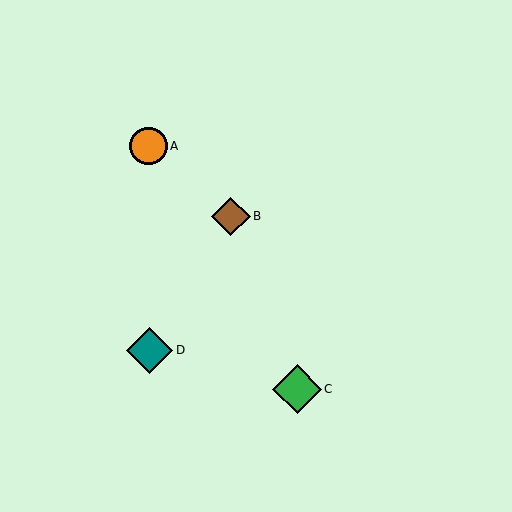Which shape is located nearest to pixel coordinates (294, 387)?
The green diamond (labeled C) at (297, 389) is nearest to that location.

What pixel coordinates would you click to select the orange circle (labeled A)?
Click at (149, 146) to select the orange circle A.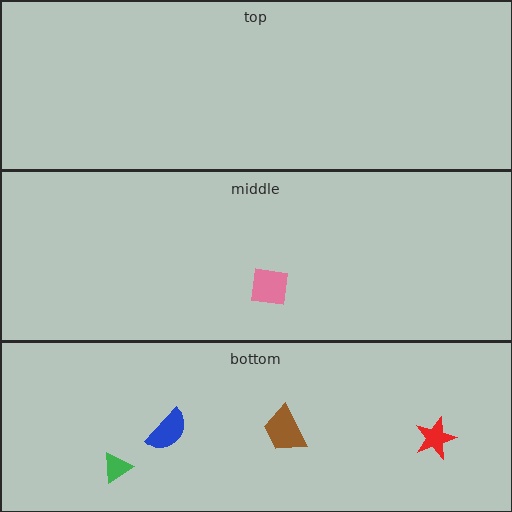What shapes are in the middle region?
The pink square.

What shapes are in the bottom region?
The brown trapezoid, the blue semicircle, the green triangle, the red star.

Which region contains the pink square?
The middle region.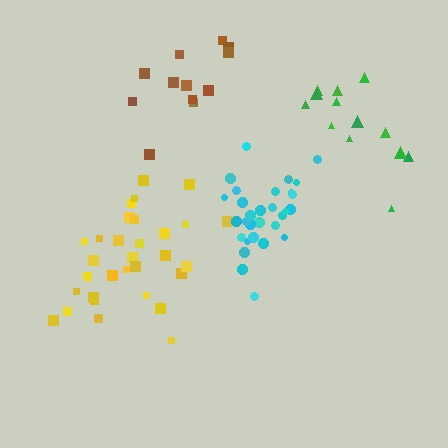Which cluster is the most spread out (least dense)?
Brown.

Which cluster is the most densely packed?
Cyan.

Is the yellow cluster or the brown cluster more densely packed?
Yellow.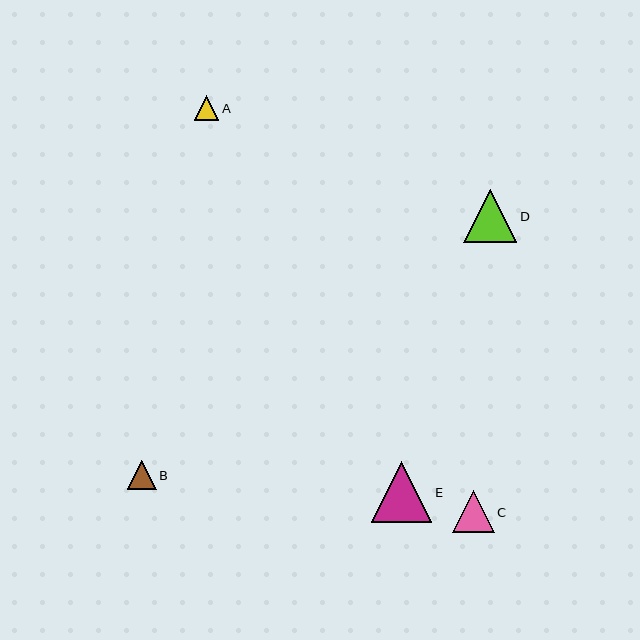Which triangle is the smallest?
Triangle A is the smallest with a size of approximately 25 pixels.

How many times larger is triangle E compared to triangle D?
Triangle E is approximately 1.1 times the size of triangle D.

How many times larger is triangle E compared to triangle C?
Triangle E is approximately 1.4 times the size of triangle C.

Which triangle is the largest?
Triangle E is the largest with a size of approximately 61 pixels.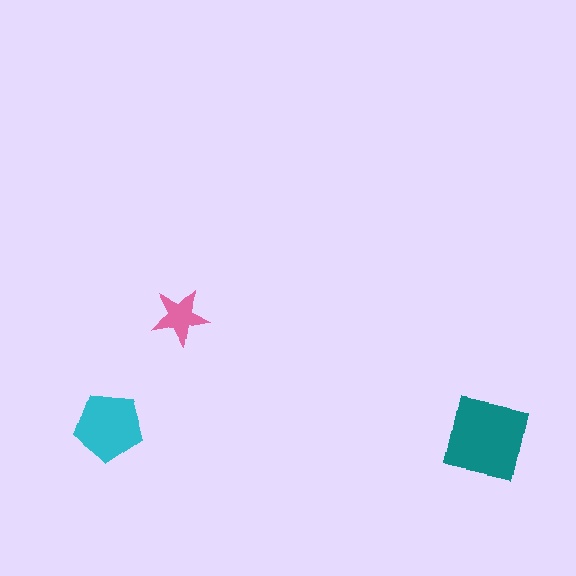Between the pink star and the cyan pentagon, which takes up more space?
The cyan pentagon.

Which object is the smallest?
The pink star.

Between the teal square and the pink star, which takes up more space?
The teal square.